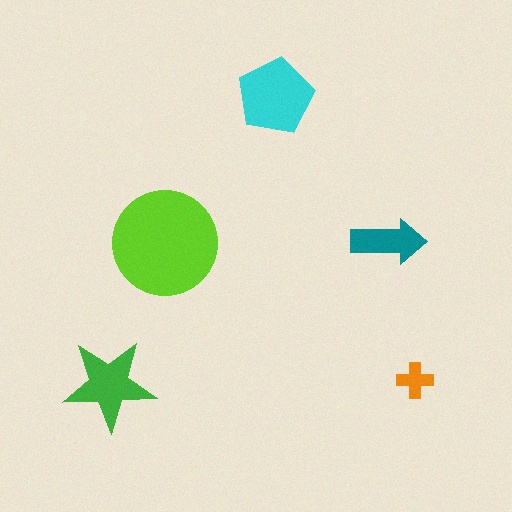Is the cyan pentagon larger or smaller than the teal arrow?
Larger.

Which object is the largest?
The lime circle.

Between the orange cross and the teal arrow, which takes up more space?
The teal arrow.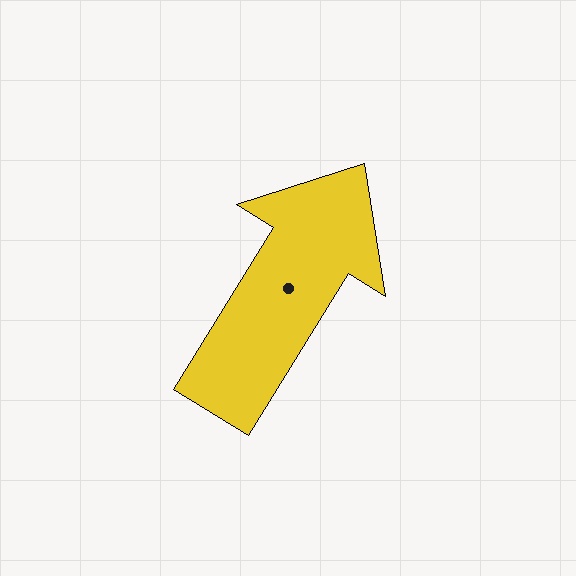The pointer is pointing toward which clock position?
Roughly 1 o'clock.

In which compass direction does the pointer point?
Northeast.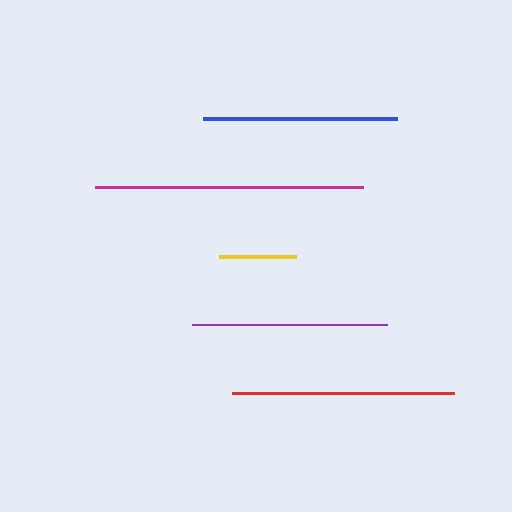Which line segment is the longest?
The magenta line is the longest at approximately 267 pixels.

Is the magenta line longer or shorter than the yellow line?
The magenta line is longer than the yellow line.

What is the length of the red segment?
The red segment is approximately 222 pixels long.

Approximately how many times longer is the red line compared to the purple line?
The red line is approximately 1.1 times the length of the purple line.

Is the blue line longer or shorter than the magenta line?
The magenta line is longer than the blue line.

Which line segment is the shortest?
The yellow line is the shortest at approximately 77 pixels.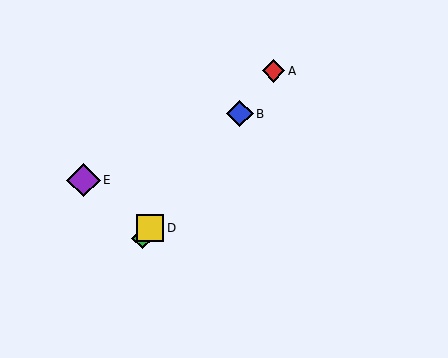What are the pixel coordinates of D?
Object D is at (150, 228).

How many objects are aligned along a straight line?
4 objects (A, B, C, D) are aligned along a straight line.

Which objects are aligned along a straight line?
Objects A, B, C, D are aligned along a straight line.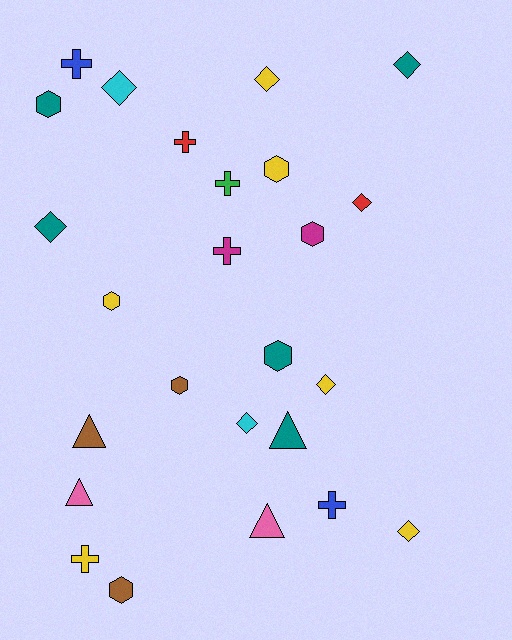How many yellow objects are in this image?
There are 6 yellow objects.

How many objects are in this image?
There are 25 objects.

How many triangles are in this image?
There are 4 triangles.